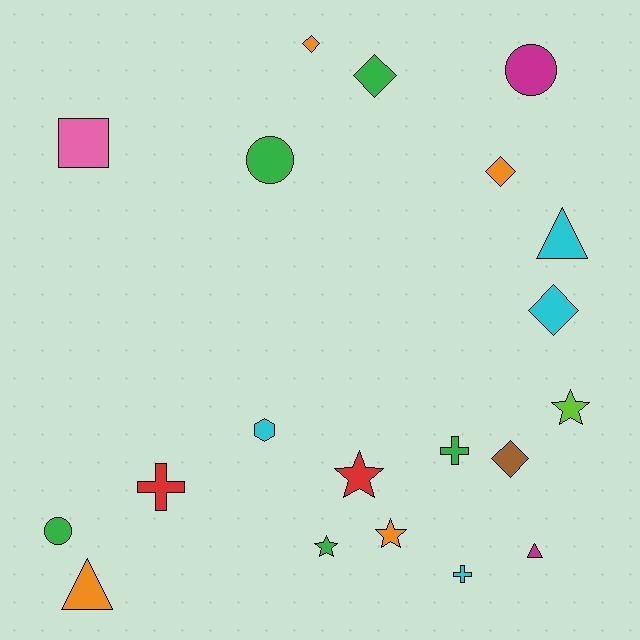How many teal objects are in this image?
There are no teal objects.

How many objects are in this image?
There are 20 objects.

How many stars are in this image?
There are 4 stars.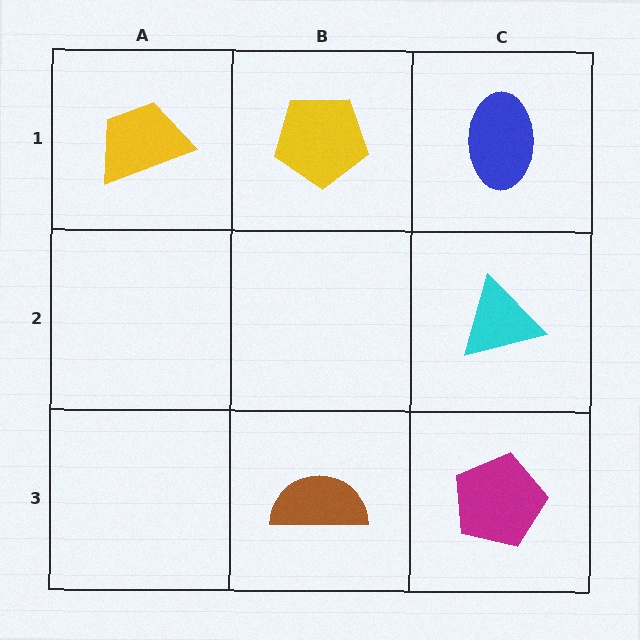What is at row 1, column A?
A yellow trapezoid.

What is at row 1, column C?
A blue ellipse.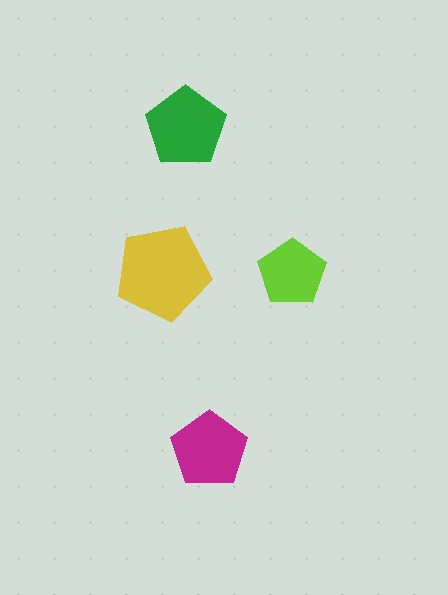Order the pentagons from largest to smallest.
the yellow one, the green one, the magenta one, the lime one.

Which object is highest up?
The green pentagon is topmost.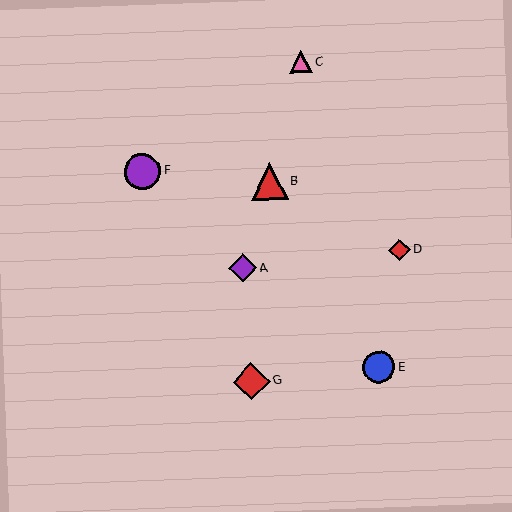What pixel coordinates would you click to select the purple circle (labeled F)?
Click at (143, 171) to select the purple circle F.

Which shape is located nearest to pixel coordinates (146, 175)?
The purple circle (labeled F) at (143, 171) is nearest to that location.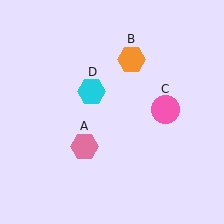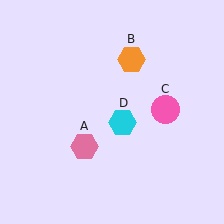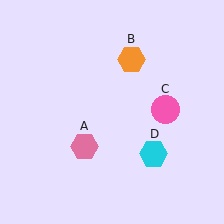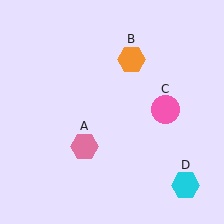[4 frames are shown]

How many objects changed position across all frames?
1 object changed position: cyan hexagon (object D).